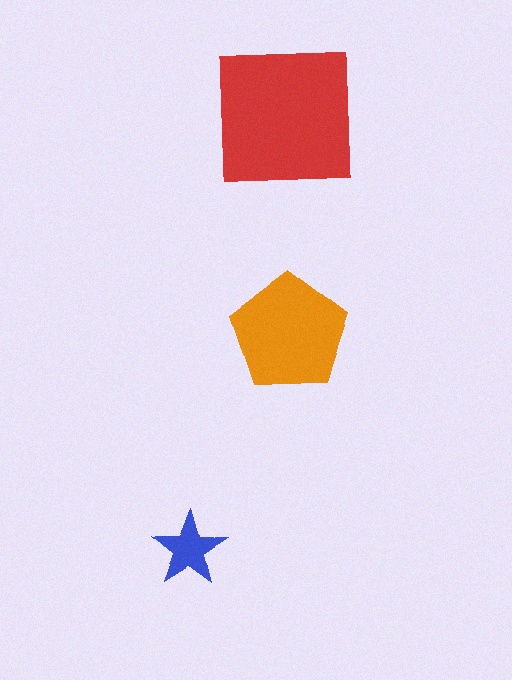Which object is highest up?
The red square is topmost.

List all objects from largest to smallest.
The red square, the orange pentagon, the blue star.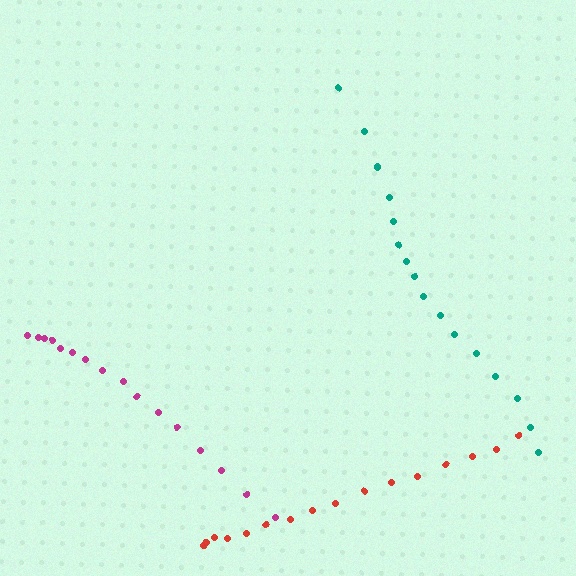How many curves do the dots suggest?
There are 3 distinct paths.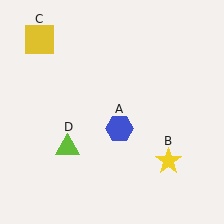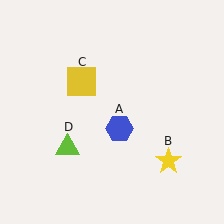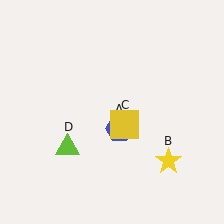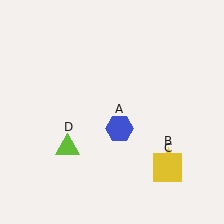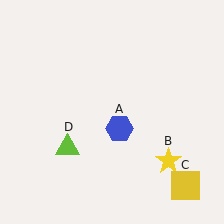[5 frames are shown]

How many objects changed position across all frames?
1 object changed position: yellow square (object C).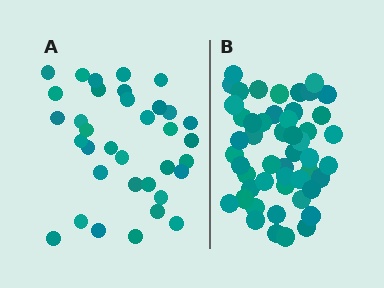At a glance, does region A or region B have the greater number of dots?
Region B (the right region) has more dots.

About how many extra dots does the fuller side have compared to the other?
Region B has approximately 15 more dots than region A.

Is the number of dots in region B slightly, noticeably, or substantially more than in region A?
Region B has noticeably more, but not dramatically so. The ratio is roughly 1.4 to 1.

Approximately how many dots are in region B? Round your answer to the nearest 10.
About 50 dots.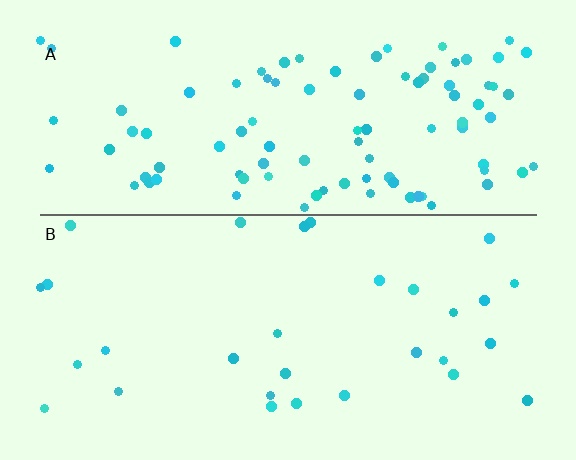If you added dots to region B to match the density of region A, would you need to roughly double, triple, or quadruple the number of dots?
Approximately triple.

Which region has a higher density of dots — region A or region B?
A (the top).